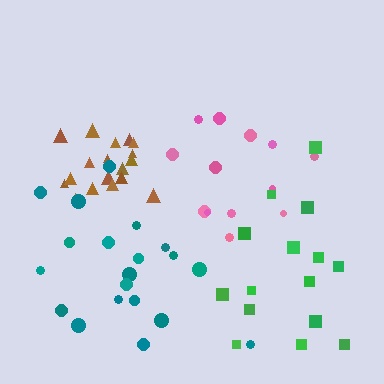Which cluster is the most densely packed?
Brown.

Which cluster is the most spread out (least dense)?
Green.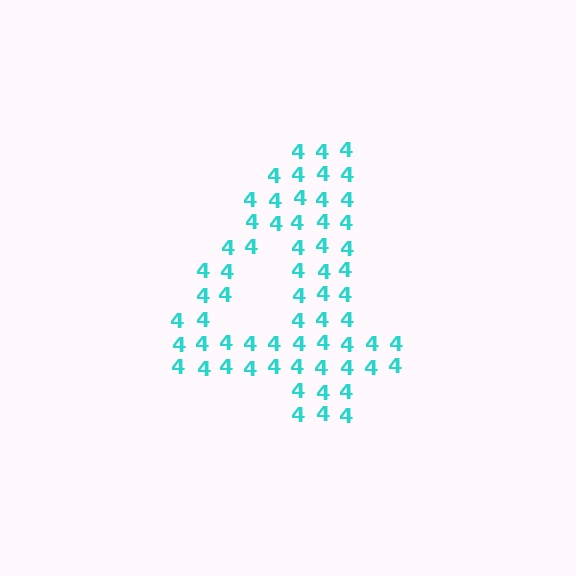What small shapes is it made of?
It is made of small digit 4's.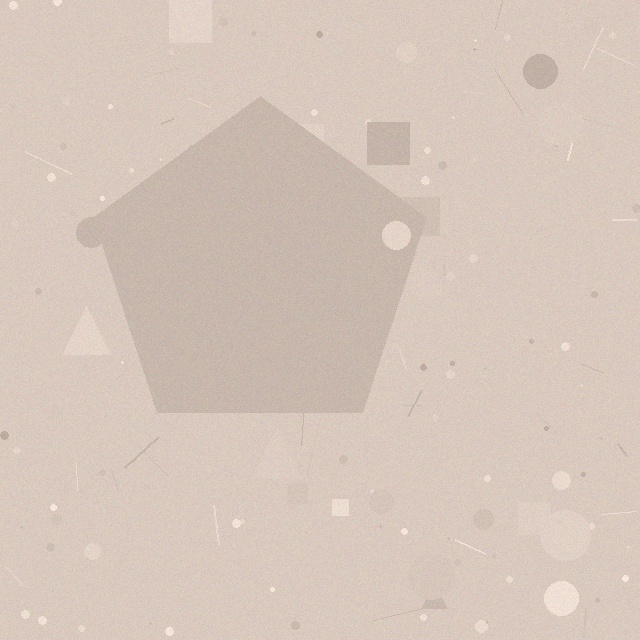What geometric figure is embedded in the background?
A pentagon is embedded in the background.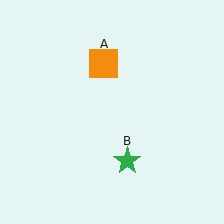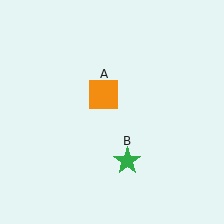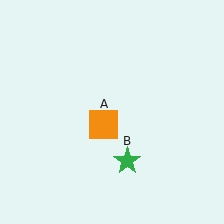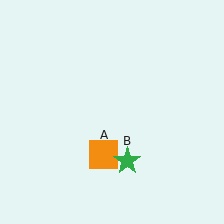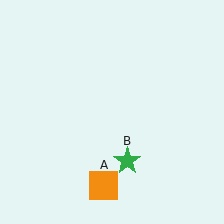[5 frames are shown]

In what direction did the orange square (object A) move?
The orange square (object A) moved down.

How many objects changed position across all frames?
1 object changed position: orange square (object A).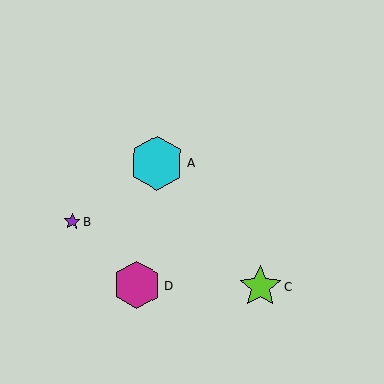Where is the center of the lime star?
The center of the lime star is at (260, 286).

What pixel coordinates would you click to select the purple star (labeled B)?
Click at (72, 222) to select the purple star B.